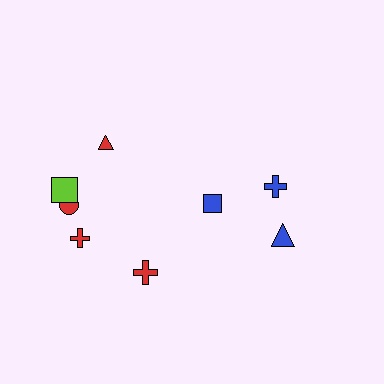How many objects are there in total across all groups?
There are 8 objects.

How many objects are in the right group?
There are 3 objects.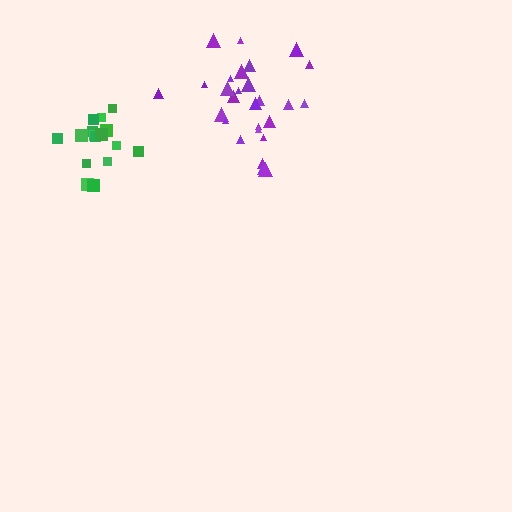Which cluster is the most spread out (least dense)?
Green.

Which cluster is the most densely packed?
Purple.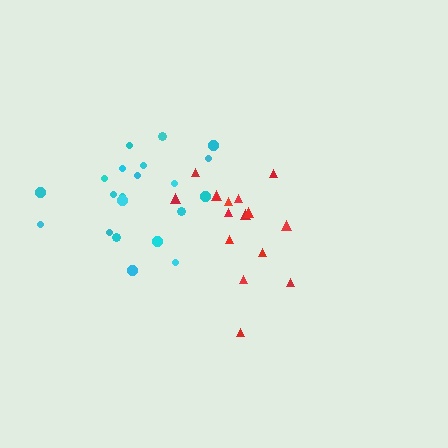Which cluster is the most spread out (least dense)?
Cyan.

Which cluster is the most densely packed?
Red.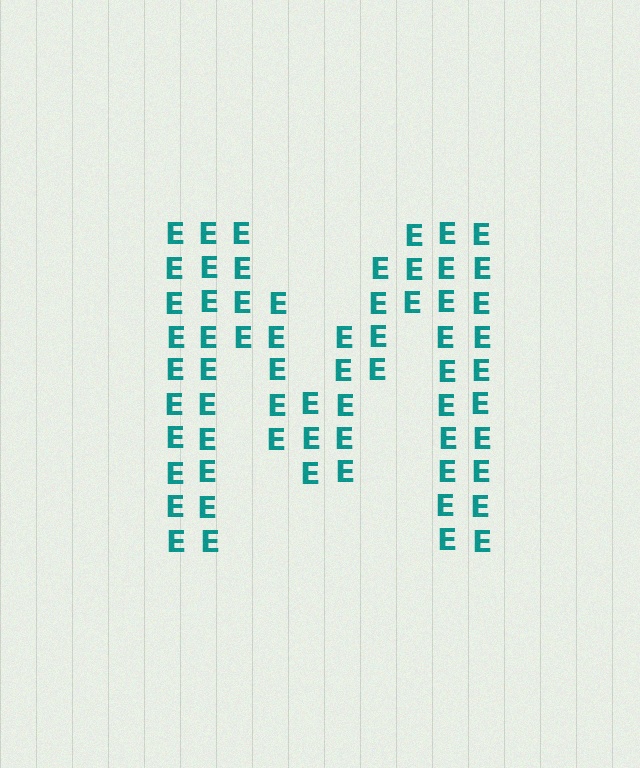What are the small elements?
The small elements are letter E's.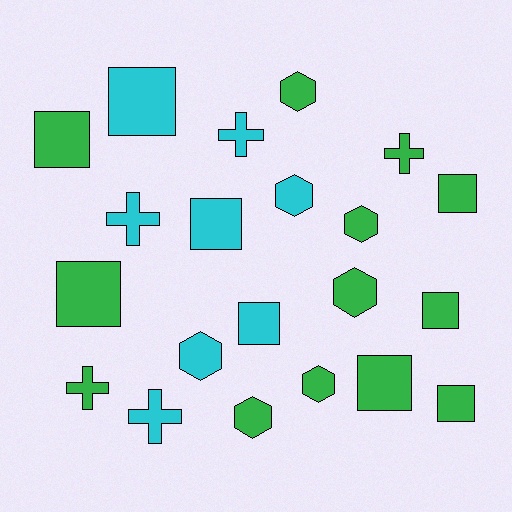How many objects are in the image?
There are 21 objects.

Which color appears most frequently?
Green, with 13 objects.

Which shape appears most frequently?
Square, with 9 objects.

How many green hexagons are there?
There are 5 green hexagons.